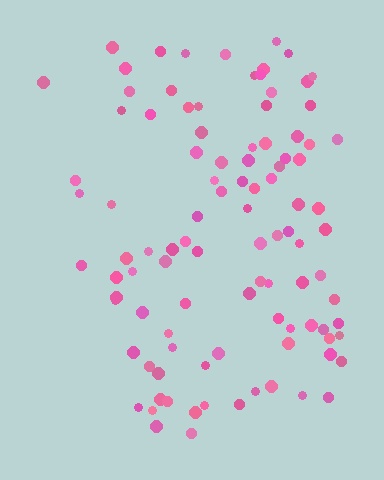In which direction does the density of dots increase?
From left to right, with the right side densest.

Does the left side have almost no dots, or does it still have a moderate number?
Still a moderate number, just noticeably fewer than the right.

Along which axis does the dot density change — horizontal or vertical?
Horizontal.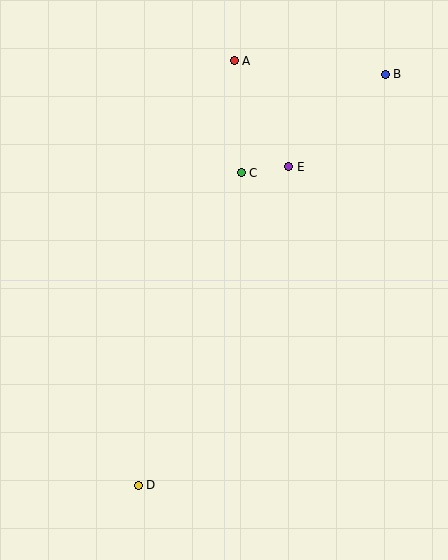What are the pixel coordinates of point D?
Point D is at (138, 485).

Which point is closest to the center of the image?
Point C at (241, 173) is closest to the center.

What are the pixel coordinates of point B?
Point B is at (385, 74).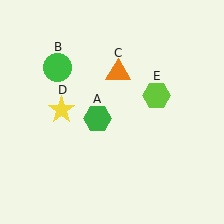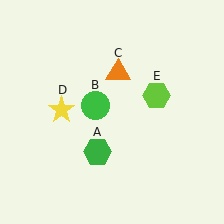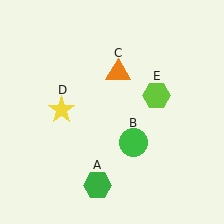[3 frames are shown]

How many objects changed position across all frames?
2 objects changed position: green hexagon (object A), green circle (object B).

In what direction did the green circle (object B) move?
The green circle (object B) moved down and to the right.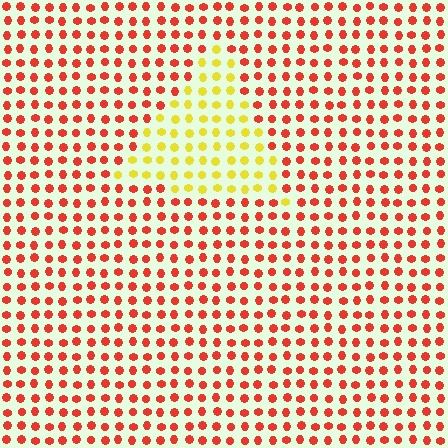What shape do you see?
I see a triangle.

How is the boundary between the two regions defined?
The boundary is defined purely by a slight shift in hue (about 55 degrees). Spacing, size, and orientation are identical on both sides.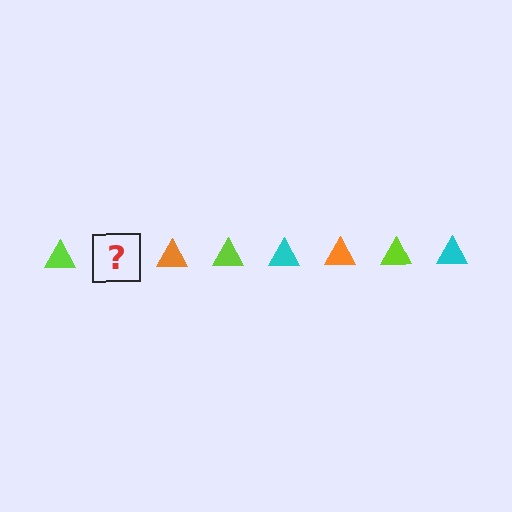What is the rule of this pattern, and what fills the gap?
The rule is that the pattern cycles through lime, cyan, orange triangles. The gap should be filled with a cyan triangle.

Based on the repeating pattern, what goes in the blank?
The blank should be a cyan triangle.